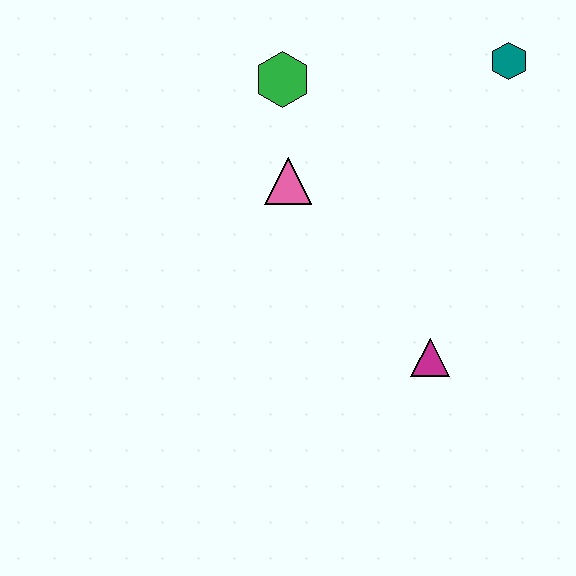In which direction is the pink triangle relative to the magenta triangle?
The pink triangle is above the magenta triangle.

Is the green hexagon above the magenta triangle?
Yes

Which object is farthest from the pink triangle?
The teal hexagon is farthest from the pink triangle.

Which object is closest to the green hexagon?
The pink triangle is closest to the green hexagon.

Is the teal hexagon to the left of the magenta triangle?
No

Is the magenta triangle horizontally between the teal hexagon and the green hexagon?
Yes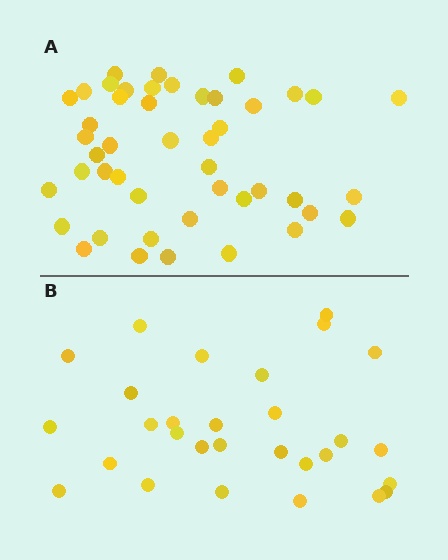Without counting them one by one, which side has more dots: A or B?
Region A (the top region) has more dots.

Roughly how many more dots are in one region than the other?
Region A has approximately 15 more dots than region B.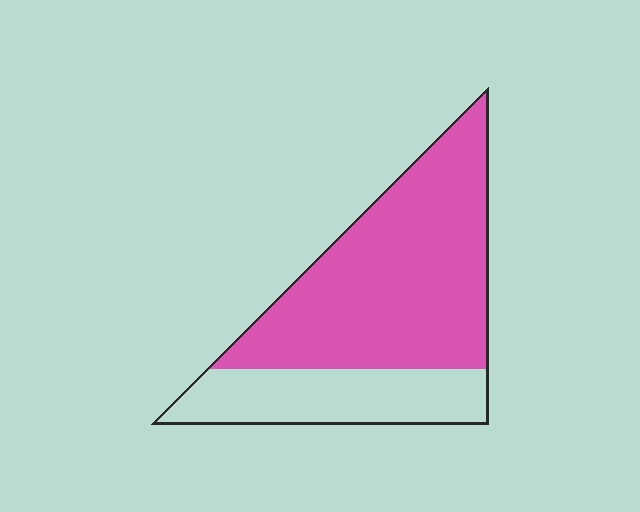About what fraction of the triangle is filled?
About two thirds (2/3).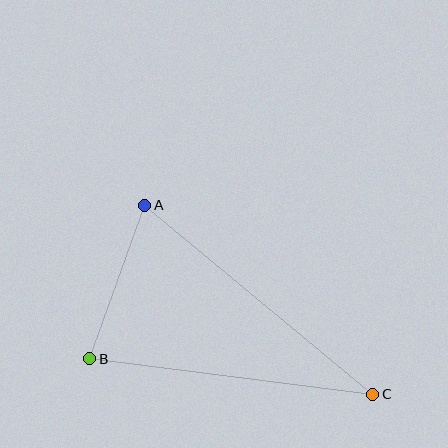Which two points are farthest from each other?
Points A and C are farthest from each other.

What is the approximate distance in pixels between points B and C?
The distance between B and C is approximately 285 pixels.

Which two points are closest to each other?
Points A and B are closest to each other.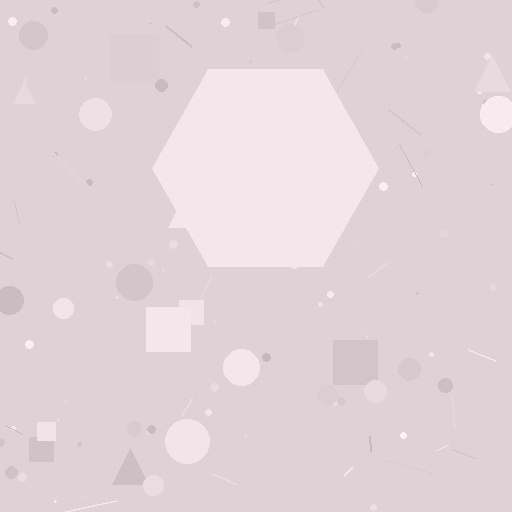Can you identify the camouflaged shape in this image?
The camouflaged shape is a hexagon.